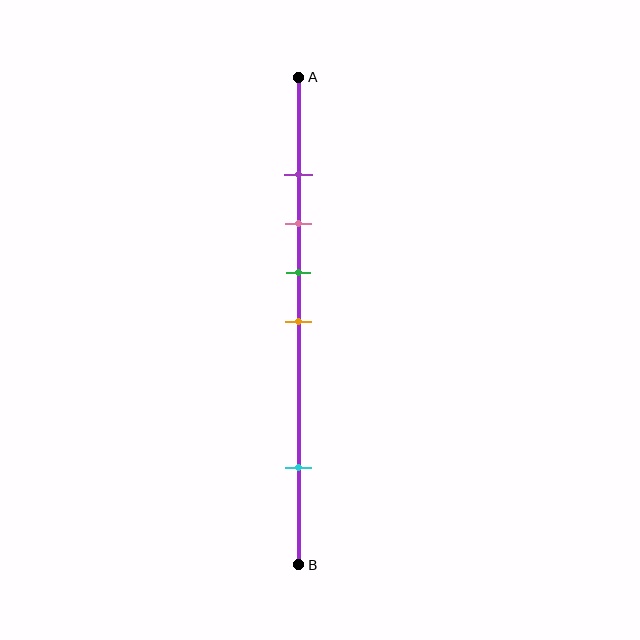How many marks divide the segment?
There are 5 marks dividing the segment.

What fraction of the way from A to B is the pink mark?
The pink mark is approximately 30% (0.3) of the way from A to B.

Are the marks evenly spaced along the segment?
No, the marks are not evenly spaced.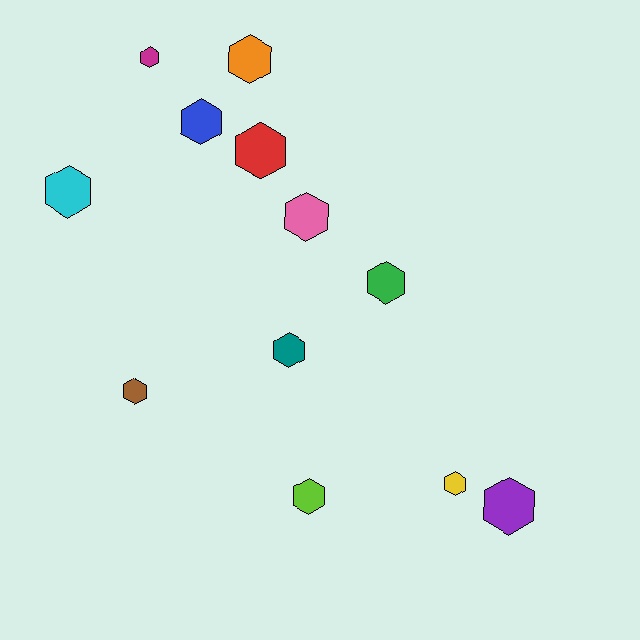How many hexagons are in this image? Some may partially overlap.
There are 12 hexagons.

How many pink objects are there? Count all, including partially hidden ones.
There is 1 pink object.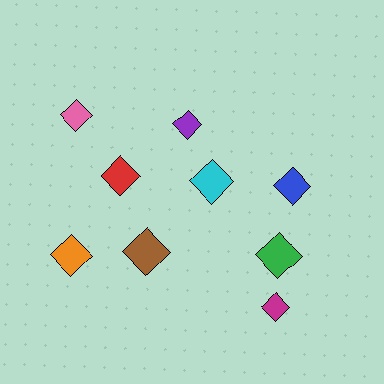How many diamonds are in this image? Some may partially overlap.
There are 9 diamonds.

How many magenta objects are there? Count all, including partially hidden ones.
There is 1 magenta object.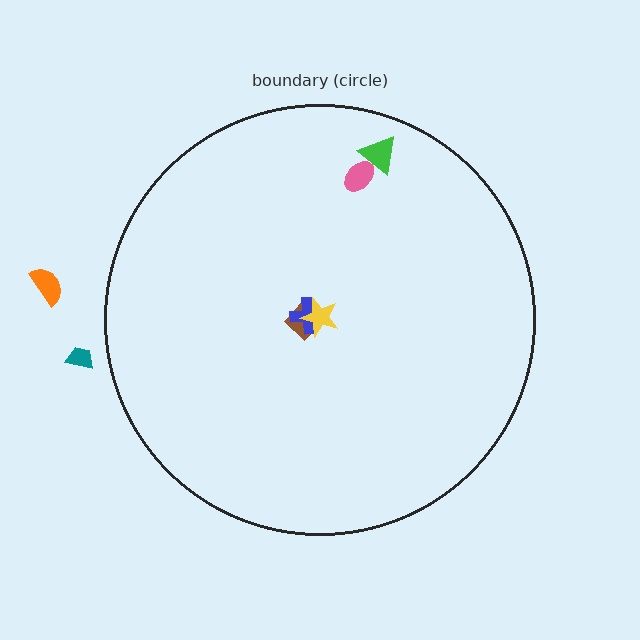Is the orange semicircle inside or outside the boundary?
Outside.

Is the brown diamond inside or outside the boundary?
Inside.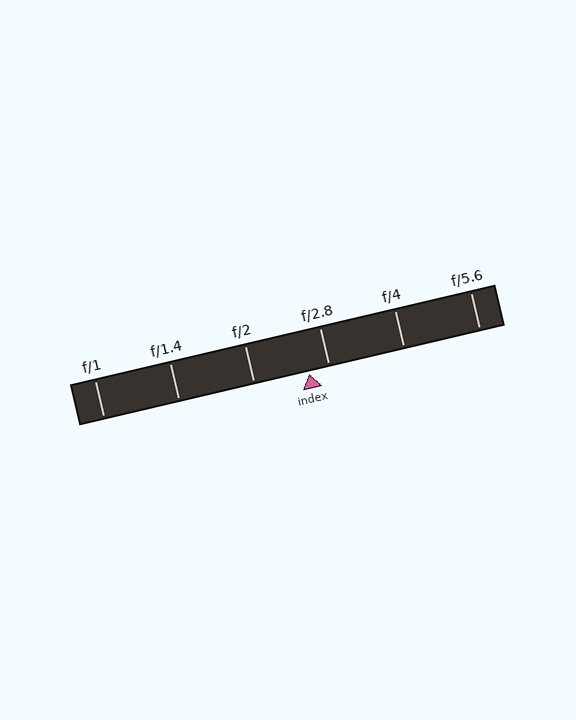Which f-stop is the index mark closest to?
The index mark is closest to f/2.8.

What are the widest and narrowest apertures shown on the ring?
The widest aperture shown is f/1 and the narrowest is f/5.6.